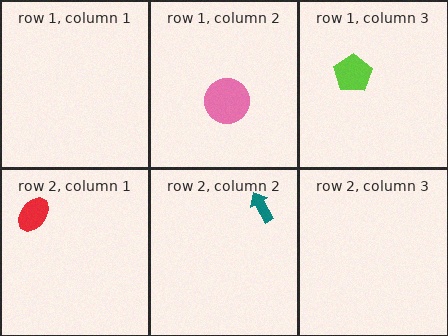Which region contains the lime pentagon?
The row 1, column 3 region.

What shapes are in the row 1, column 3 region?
The lime pentagon.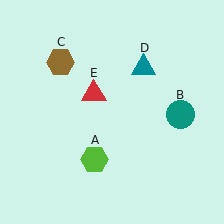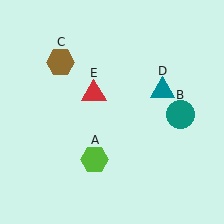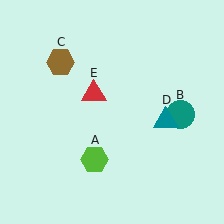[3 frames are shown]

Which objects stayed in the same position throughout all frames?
Lime hexagon (object A) and teal circle (object B) and brown hexagon (object C) and red triangle (object E) remained stationary.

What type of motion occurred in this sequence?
The teal triangle (object D) rotated clockwise around the center of the scene.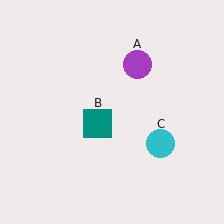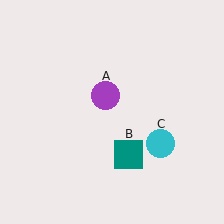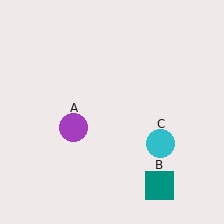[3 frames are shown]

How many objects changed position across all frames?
2 objects changed position: purple circle (object A), teal square (object B).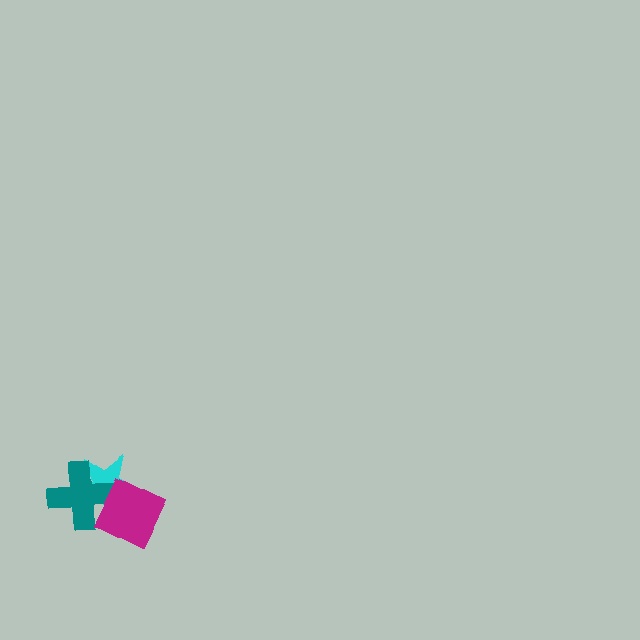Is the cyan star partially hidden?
Yes, it is partially covered by another shape.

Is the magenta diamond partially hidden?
No, no other shape covers it.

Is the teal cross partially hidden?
Yes, it is partially covered by another shape.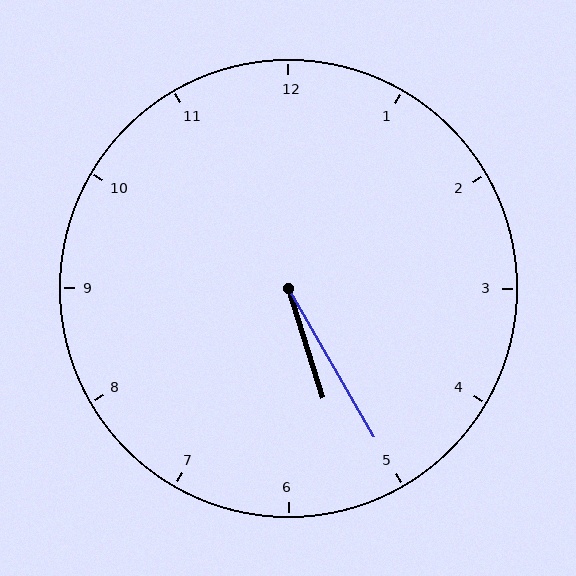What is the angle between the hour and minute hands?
Approximately 12 degrees.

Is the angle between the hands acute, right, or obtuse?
It is acute.